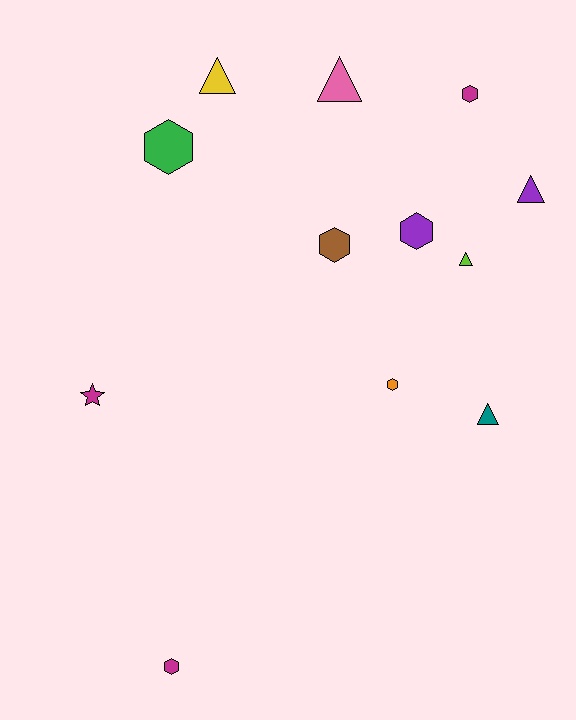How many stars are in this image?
There is 1 star.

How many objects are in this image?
There are 12 objects.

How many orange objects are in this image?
There is 1 orange object.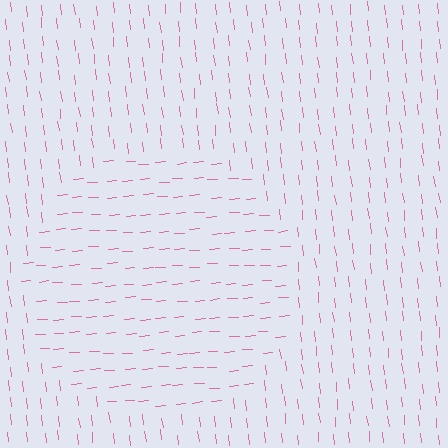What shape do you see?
I see a circle.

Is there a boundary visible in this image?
Yes, there is a texture boundary formed by a change in line orientation.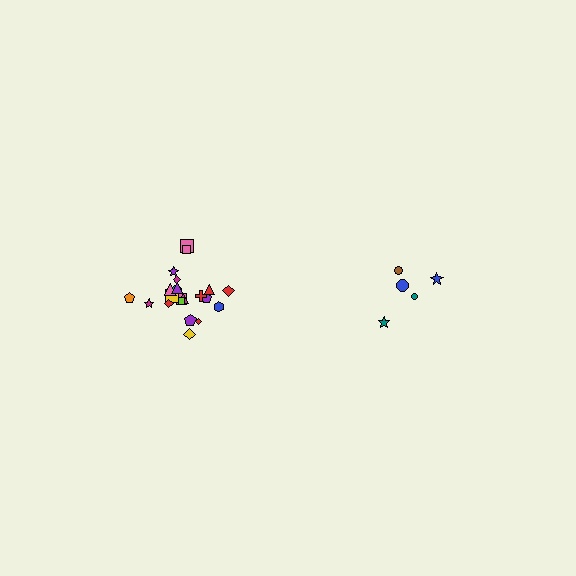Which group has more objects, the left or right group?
The left group.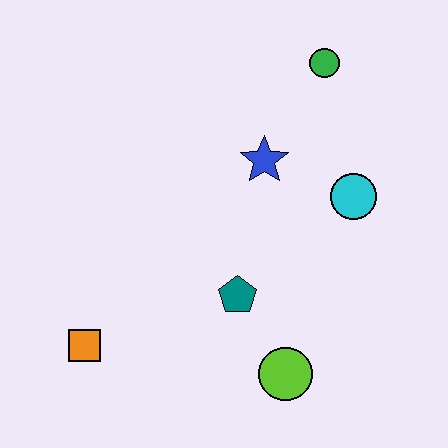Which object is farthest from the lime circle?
The green circle is farthest from the lime circle.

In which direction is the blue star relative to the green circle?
The blue star is below the green circle.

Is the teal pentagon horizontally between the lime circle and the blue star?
No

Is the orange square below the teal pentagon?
Yes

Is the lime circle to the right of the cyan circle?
No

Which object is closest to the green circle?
The blue star is closest to the green circle.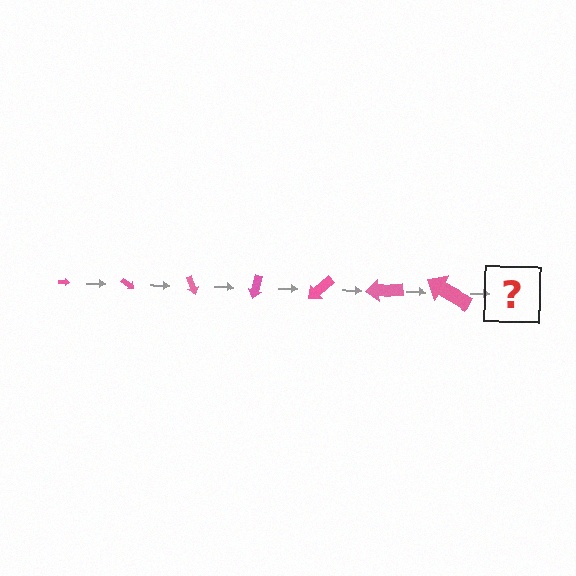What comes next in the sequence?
The next element should be an arrow, larger than the previous one and rotated 245 degrees from the start.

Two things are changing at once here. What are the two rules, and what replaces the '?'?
The two rules are that the arrow grows larger each step and it rotates 35 degrees each step. The '?' should be an arrow, larger than the previous one and rotated 245 degrees from the start.